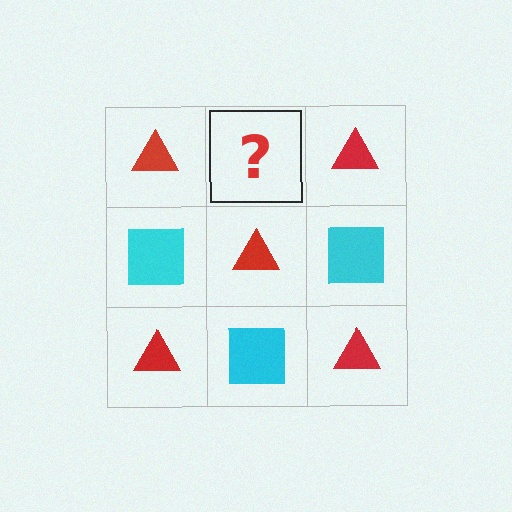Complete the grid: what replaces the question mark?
The question mark should be replaced with a cyan square.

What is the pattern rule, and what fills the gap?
The rule is that it alternates red triangle and cyan square in a checkerboard pattern. The gap should be filled with a cyan square.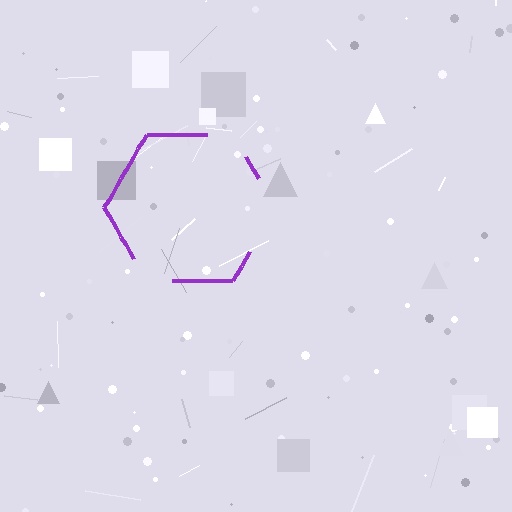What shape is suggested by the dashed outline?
The dashed outline suggests a hexagon.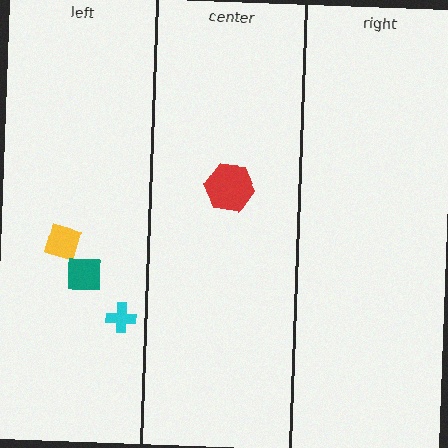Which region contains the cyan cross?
The left region.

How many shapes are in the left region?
3.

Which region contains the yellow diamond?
The left region.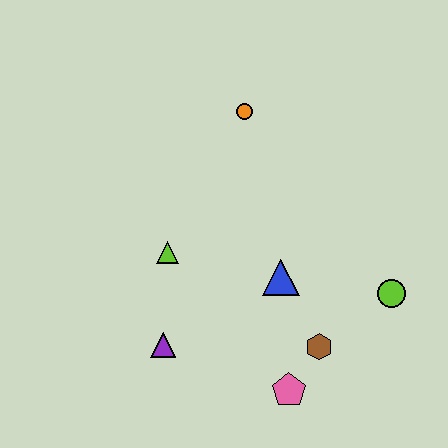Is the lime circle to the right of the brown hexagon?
Yes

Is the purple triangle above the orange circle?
No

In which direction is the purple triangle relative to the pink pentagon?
The purple triangle is to the left of the pink pentagon.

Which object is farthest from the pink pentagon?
The orange circle is farthest from the pink pentagon.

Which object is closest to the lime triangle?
The purple triangle is closest to the lime triangle.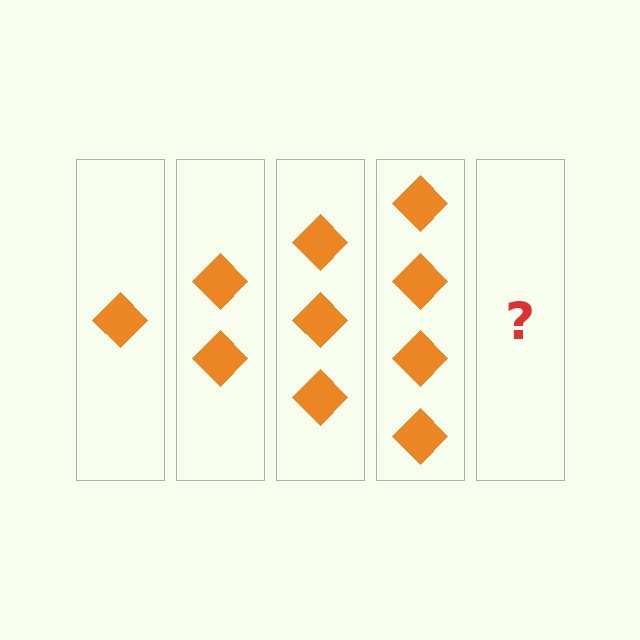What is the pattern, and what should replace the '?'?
The pattern is that each step adds one more diamond. The '?' should be 5 diamonds.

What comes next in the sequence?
The next element should be 5 diamonds.